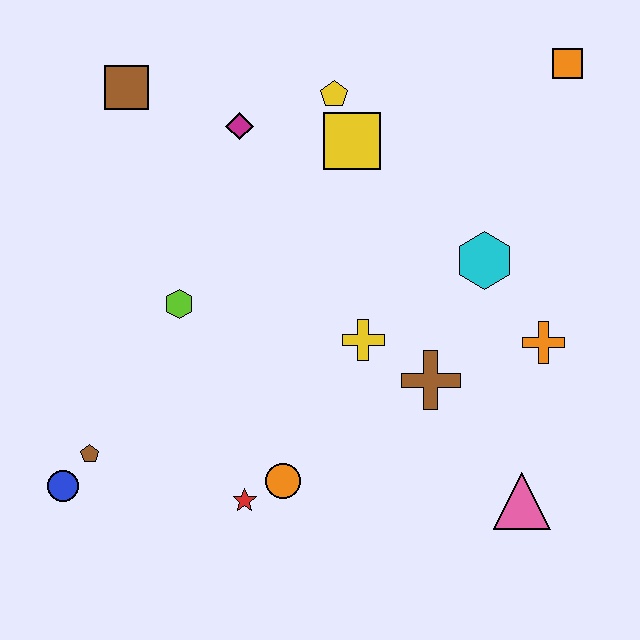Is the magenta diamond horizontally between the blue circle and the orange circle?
Yes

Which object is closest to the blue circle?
The brown pentagon is closest to the blue circle.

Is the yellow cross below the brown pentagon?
No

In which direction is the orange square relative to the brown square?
The orange square is to the right of the brown square.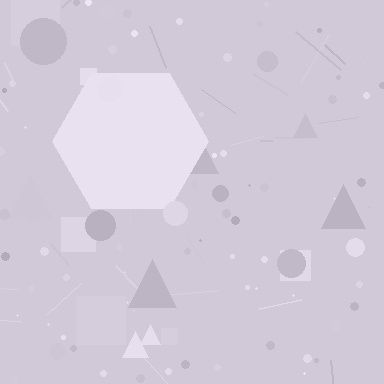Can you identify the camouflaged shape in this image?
The camouflaged shape is a hexagon.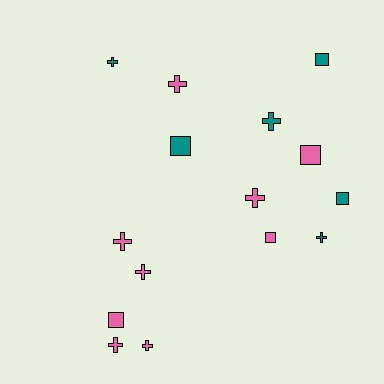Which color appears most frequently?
Pink, with 9 objects.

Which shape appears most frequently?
Cross, with 9 objects.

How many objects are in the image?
There are 15 objects.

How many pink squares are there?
There are 3 pink squares.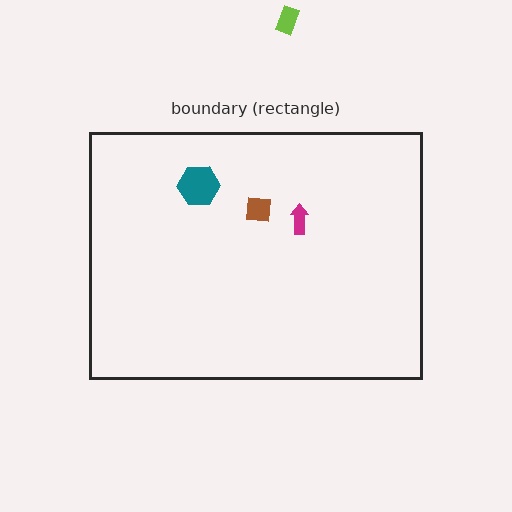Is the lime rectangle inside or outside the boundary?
Outside.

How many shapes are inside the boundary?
3 inside, 1 outside.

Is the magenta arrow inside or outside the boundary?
Inside.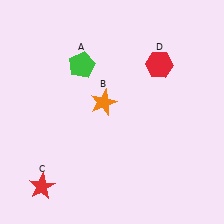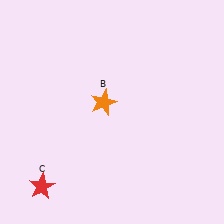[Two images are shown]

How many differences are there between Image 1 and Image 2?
There are 2 differences between the two images.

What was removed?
The green pentagon (A), the red hexagon (D) were removed in Image 2.